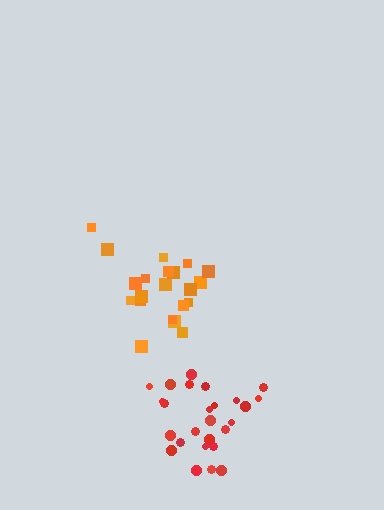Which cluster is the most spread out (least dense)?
Orange.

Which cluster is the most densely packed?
Red.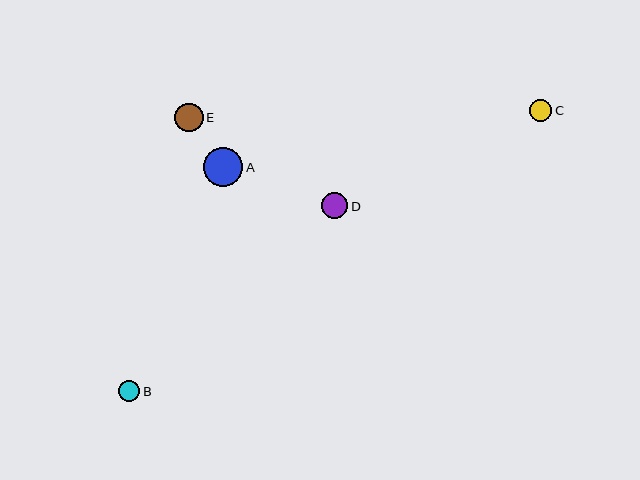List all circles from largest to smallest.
From largest to smallest: A, E, D, C, B.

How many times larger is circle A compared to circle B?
Circle A is approximately 1.9 times the size of circle B.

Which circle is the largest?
Circle A is the largest with a size of approximately 39 pixels.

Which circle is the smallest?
Circle B is the smallest with a size of approximately 21 pixels.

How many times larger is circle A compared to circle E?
Circle A is approximately 1.4 times the size of circle E.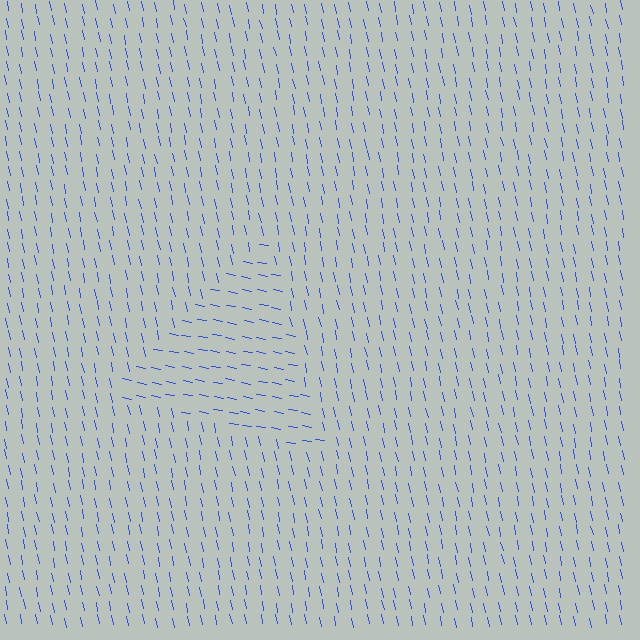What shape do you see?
I see a triangle.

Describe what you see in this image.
The image is filled with small blue line segments. A triangle region in the image has lines oriented differently from the surrounding lines, creating a visible texture boundary.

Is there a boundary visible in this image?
Yes, there is a texture boundary formed by a change in line orientation.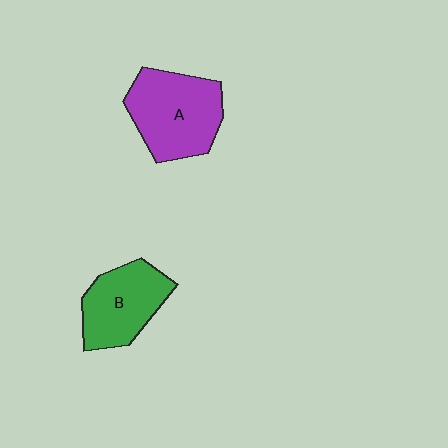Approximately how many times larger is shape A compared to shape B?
Approximately 1.2 times.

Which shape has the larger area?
Shape A (purple).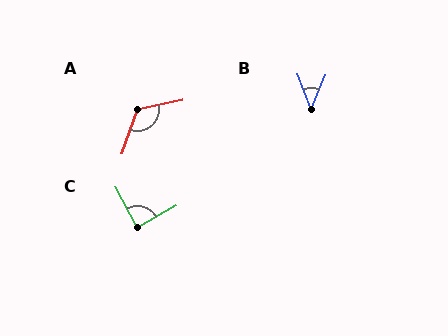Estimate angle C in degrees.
Approximately 88 degrees.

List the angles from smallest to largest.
B (43°), C (88°), A (121°).